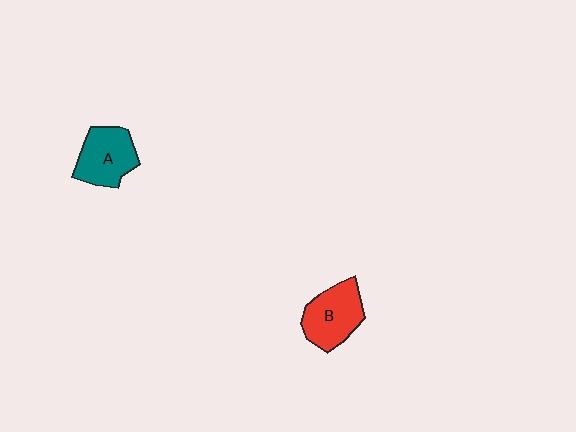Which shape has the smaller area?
Shape A (teal).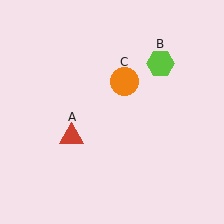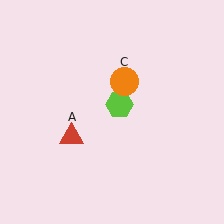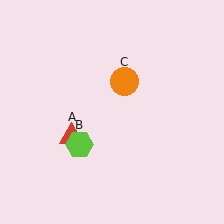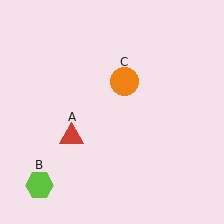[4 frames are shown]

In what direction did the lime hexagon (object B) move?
The lime hexagon (object B) moved down and to the left.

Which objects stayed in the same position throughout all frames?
Red triangle (object A) and orange circle (object C) remained stationary.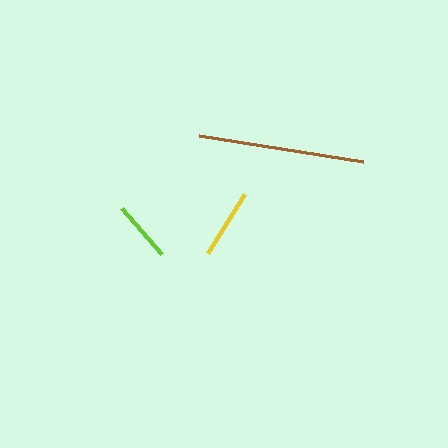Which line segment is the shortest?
The lime line is the shortest at approximately 60 pixels.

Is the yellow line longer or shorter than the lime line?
The yellow line is longer than the lime line.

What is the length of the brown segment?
The brown segment is approximately 166 pixels long.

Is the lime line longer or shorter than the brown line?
The brown line is longer than the lime line.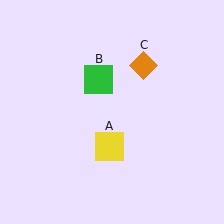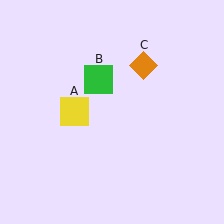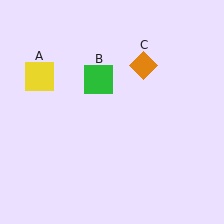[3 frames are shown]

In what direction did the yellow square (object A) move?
The yellow square (object A) moved up and to the left.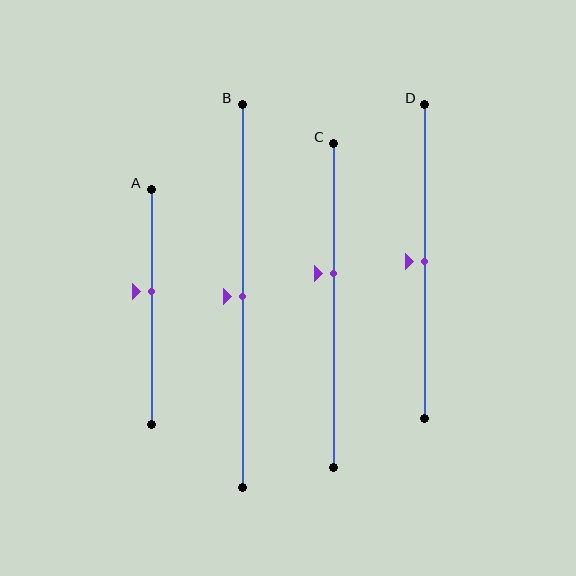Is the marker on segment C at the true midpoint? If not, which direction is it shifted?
No, the marker on segment C is shifted upward by about 10% of the segment length.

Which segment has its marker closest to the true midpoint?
Segment B has its marker closest to the true midpoint.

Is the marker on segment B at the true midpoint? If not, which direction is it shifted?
Yes, the marker on segment B is at the true midpoint.